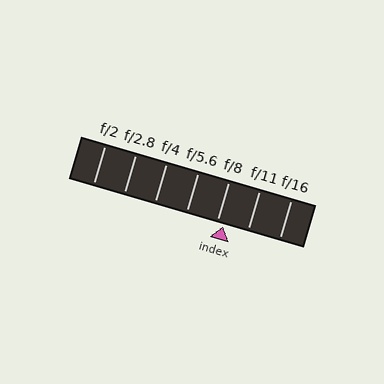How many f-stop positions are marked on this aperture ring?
There are 7 f-stop positions marked.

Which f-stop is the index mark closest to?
The index mark is closest to f/8.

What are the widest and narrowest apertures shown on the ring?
The widest aperture shown is f/2 and the narrowest is f/16.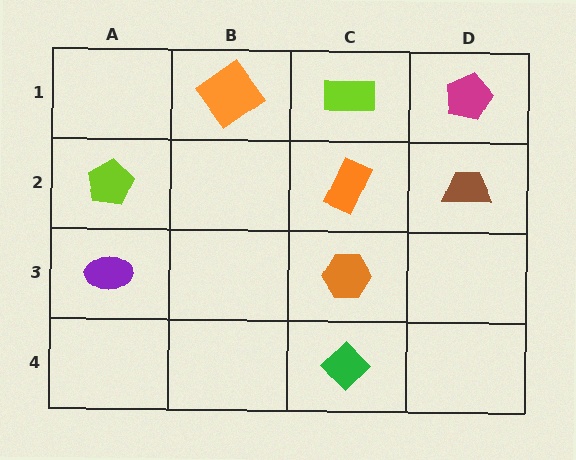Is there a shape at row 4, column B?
No, that cell is empty.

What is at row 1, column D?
A magenta pentagon.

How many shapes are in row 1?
3 shapes.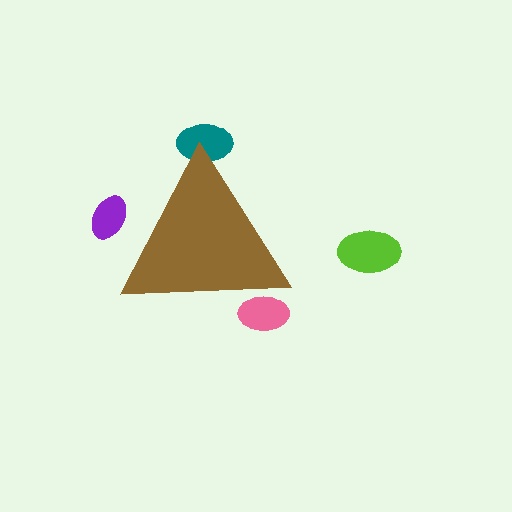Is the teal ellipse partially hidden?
Yes, the teal ellipse is partially hidden behind the brown triangle.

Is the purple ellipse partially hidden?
Yes, the purple ellipse is partially hidden behind the brown triangle.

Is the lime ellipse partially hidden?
No, the lime ellipse is fully visible.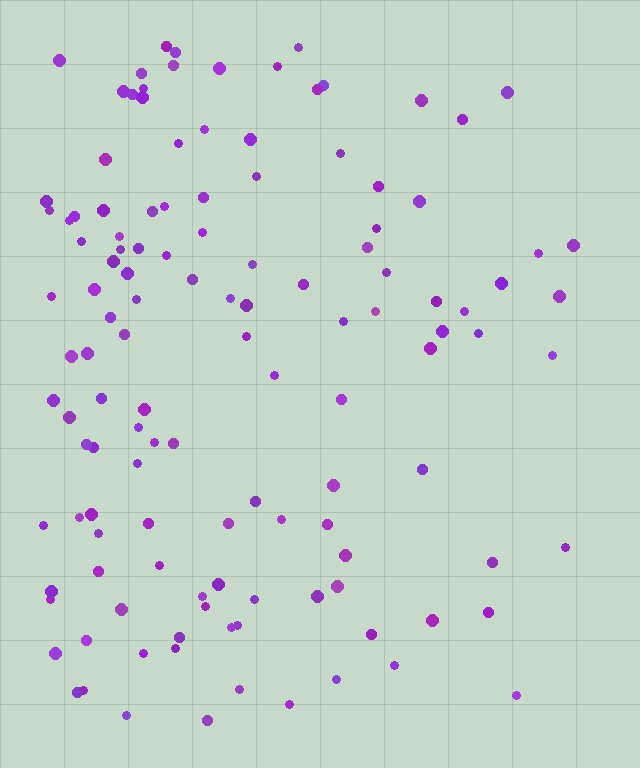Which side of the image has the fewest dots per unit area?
The right.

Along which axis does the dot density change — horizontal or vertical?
Horizontal.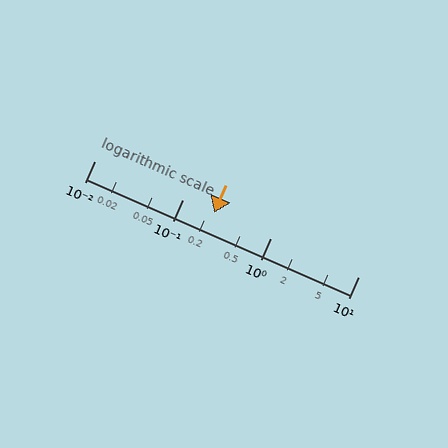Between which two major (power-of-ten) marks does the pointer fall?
The pointer is between 0.1 and 1.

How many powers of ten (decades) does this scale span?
The scale spans 3 decades, from 0.01 to 10.